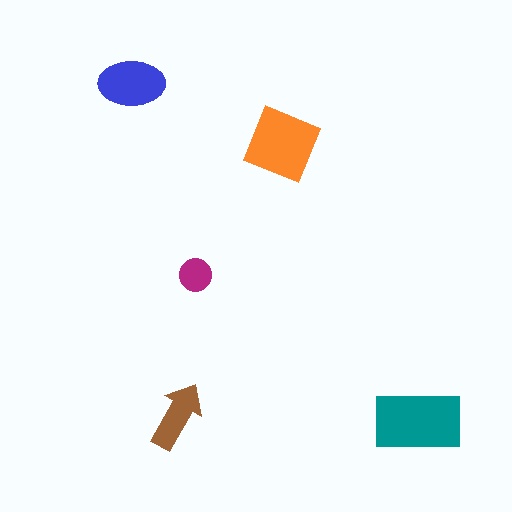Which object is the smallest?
The magenta circle.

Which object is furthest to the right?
The teal rectangle is rightmost.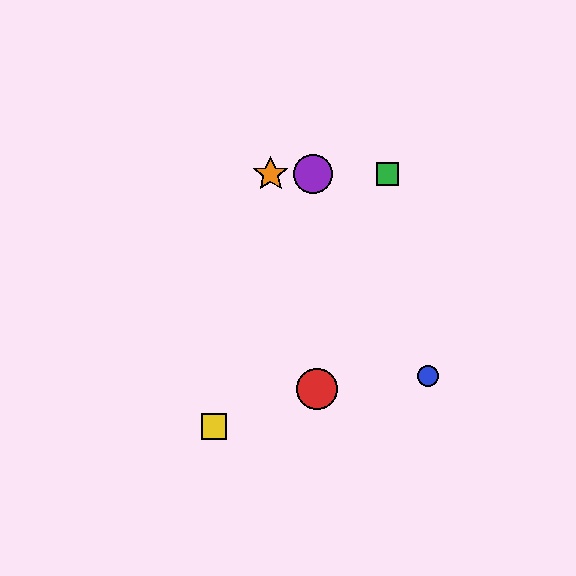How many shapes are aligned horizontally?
3 shapes (the green square, the purple circle, the orange star) are aligned horizontally.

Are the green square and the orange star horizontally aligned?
Yes, both are at y≈174.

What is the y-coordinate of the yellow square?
The yellow square is at y≈426.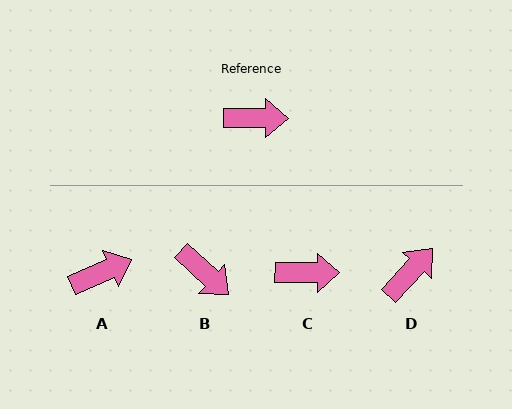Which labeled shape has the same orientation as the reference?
C.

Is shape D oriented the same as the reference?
No, it is off by about 47 degrees.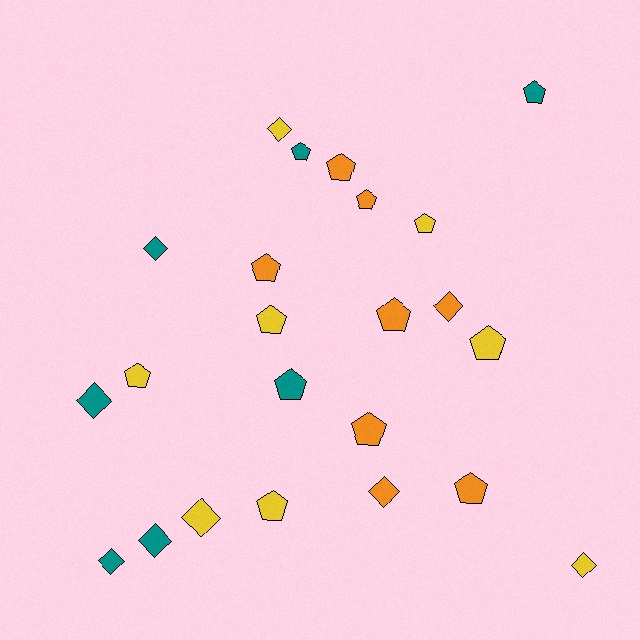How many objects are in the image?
There are 23 objects.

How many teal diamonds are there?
There are 4 teal diamonds.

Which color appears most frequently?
Orange, with 8 objects.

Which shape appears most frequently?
Pentagon, with 14 objects.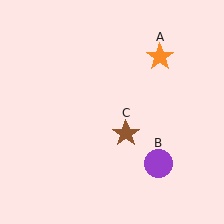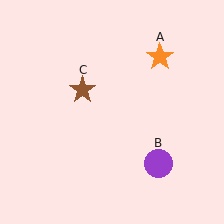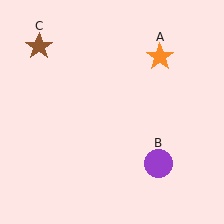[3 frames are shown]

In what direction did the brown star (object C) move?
The brown star (object C) moved up and to the left.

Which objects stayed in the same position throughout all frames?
Orange star (object A) and purple circle (object B) remained stationary.